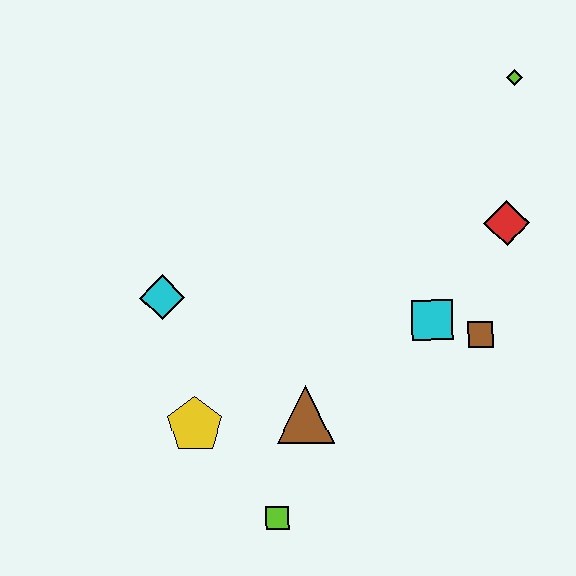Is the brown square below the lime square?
No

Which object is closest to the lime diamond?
The red diamond is closest to the lime diamond.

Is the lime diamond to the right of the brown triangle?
Yes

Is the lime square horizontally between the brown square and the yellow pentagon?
Yes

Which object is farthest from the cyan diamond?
The lime diamond is farthest from the cyan diamond.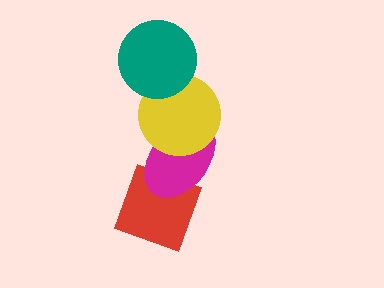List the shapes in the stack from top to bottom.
From top to bottom: the teal circle, the yellow circle, the magenta ellipse, the red diamond.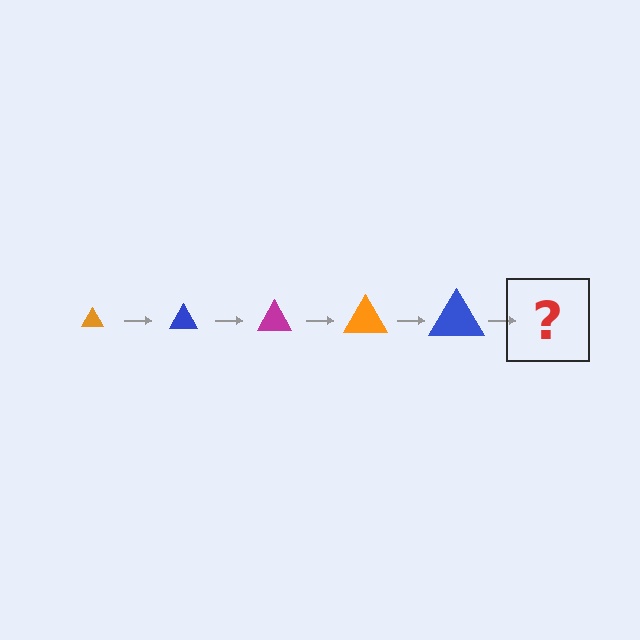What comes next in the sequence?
The next element should be a magenta triangle, larger than the previous one.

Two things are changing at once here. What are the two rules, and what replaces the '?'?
The two rules are that the triangle grows larger each step and the color cycles through orange, blue, and magenta. The '?' should be a magenta triangle, larger than the previous one.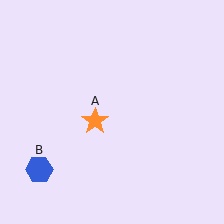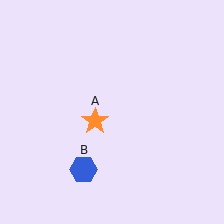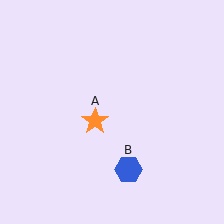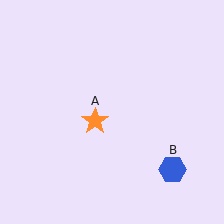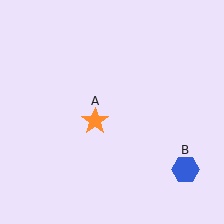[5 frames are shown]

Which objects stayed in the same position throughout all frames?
Orange star (object A) remained stationary.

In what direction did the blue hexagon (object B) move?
The blue hexagon (object B) moved right.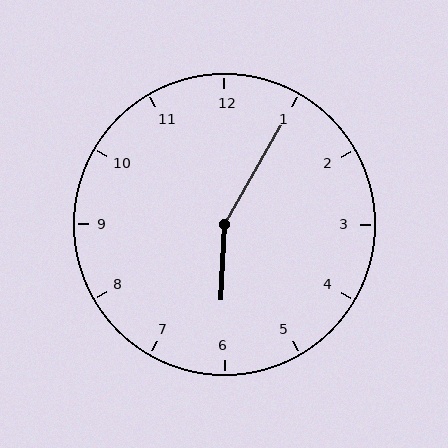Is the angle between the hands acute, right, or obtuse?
It is obtuse.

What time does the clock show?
6:05.